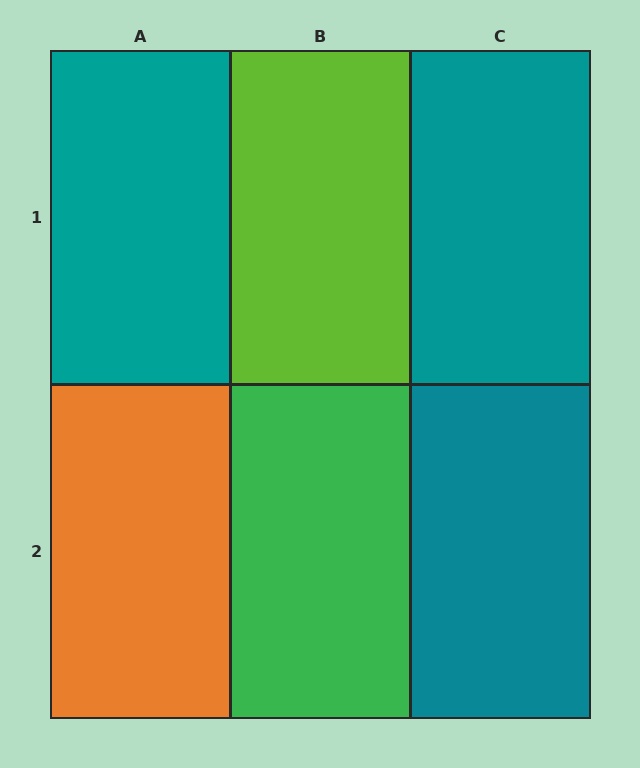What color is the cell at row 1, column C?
Teal.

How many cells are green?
1 cell is green.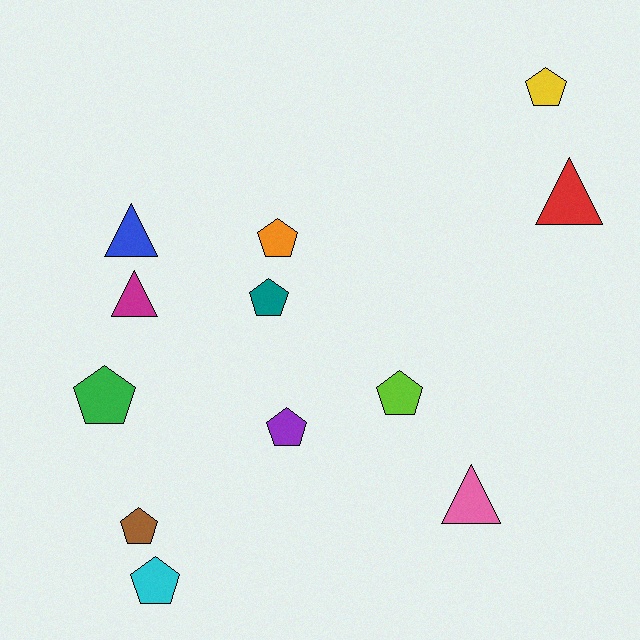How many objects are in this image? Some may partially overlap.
There are 12 objects.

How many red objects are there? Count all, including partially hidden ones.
There is 1 red object.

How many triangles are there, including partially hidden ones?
There are 4 triangles.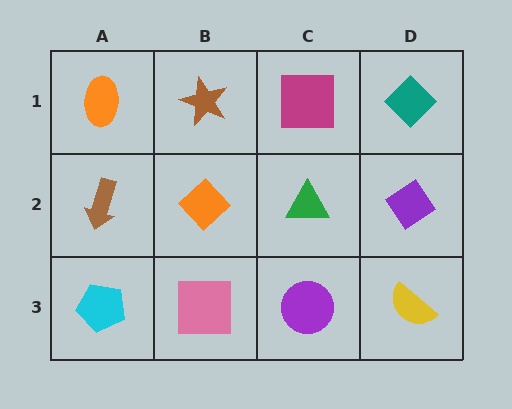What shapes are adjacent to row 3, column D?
A purple diamond (row 2, column D), a purple circle (row 3, column C).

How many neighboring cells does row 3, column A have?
2.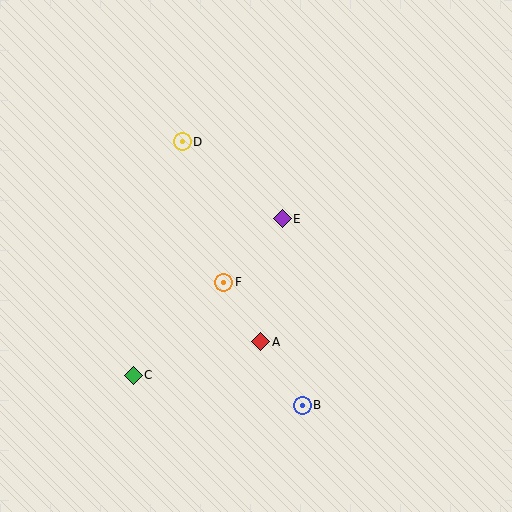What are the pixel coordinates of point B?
Point B is at (302, 405).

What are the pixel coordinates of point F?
Point F is at (224, 282).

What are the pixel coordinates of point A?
Point A is at (261, 342).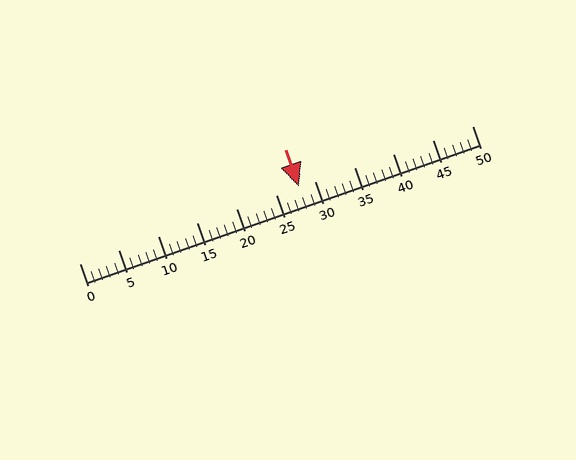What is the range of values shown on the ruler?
The ruler shows values from 0 to 50.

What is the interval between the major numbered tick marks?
The major tick marks are spaced 5 units apart.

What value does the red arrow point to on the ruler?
The red arrow points to approximately 28.